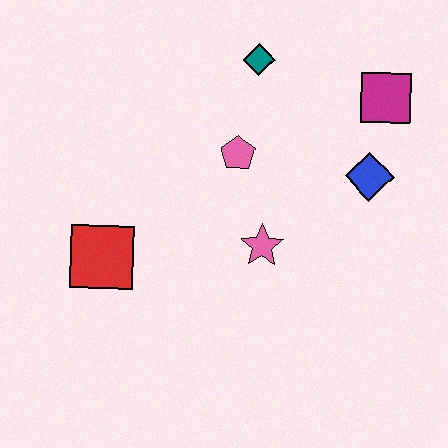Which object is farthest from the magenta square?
The red square is farthest from the magenta square.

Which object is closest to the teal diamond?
The pink pentagon is closest to the teal diamond.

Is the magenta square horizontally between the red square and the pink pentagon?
No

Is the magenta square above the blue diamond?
Yes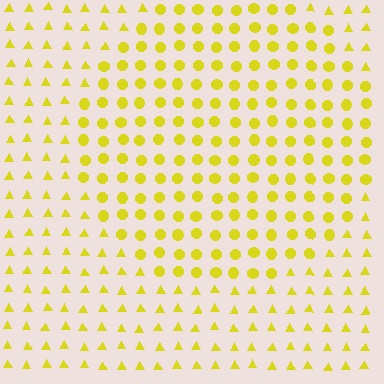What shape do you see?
I see a circle.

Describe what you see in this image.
The image is filled with small yellow elements arranged in a uniform grid. A circle-shaped region contains circles, while the surrounding area contains triangles. The boundary is defined purely by the change in element shape.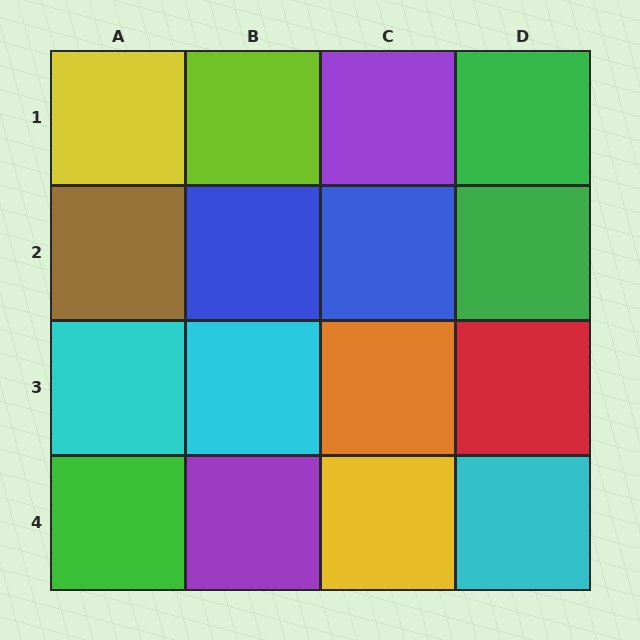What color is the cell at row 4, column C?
Yellow.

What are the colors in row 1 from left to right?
Yellow, lime, purple, green.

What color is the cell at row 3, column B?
Cyan.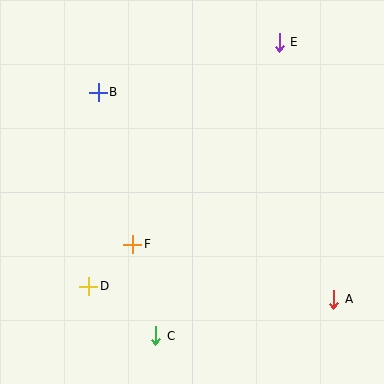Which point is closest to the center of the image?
Point F at (133, 244) is closest to the center.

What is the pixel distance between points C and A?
The distance between C and A is 182 pixels.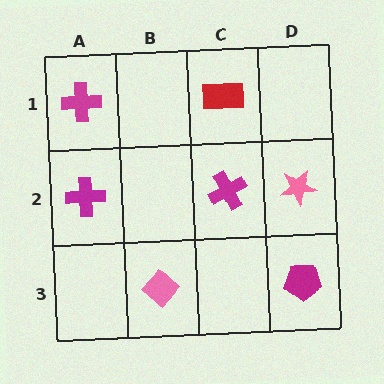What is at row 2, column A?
A magenta cross.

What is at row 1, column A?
A magenta cross.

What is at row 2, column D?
A pink star.